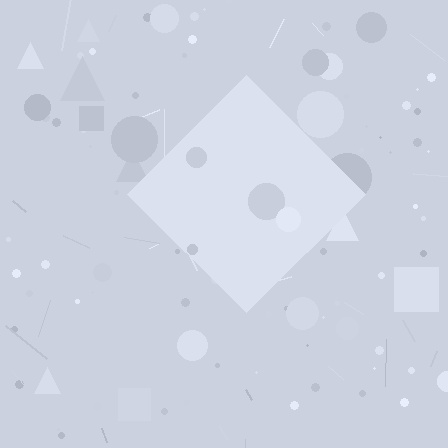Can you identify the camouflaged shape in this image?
The camouflaged shape is a diamond.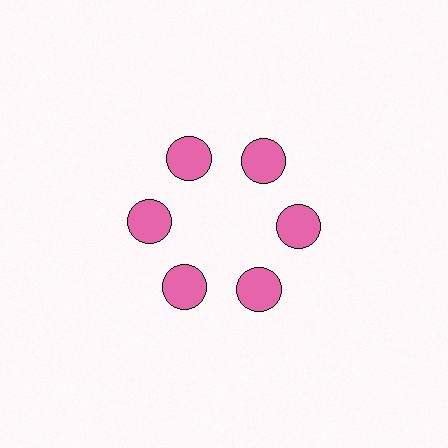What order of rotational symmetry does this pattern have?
This pattern has 6-fold rotational symmetry.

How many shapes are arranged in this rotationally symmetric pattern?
There are 6 shapes, arranged in 6 groups of 1.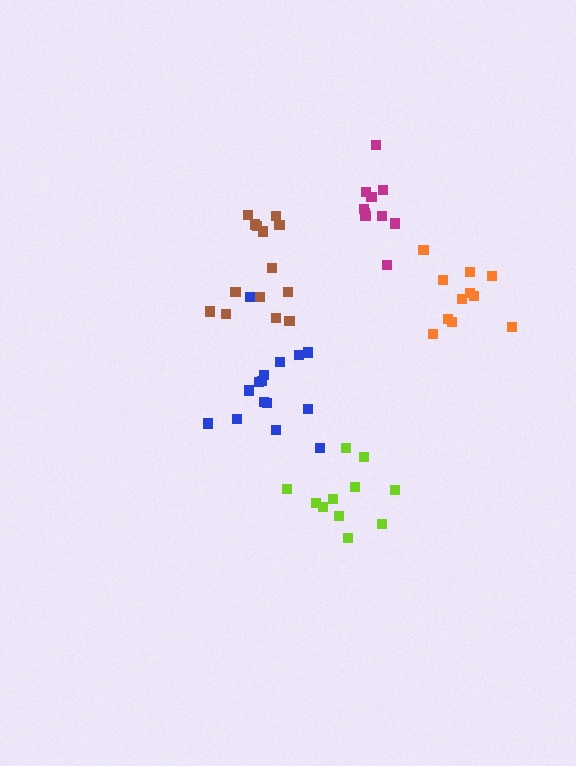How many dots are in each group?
Group 1: 14 dots, Group 2: 11 dots, Group 3: 10 dots, Group 4: 15 dots, Group 5: 11 dots (61 total).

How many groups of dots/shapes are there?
There are 5 groups.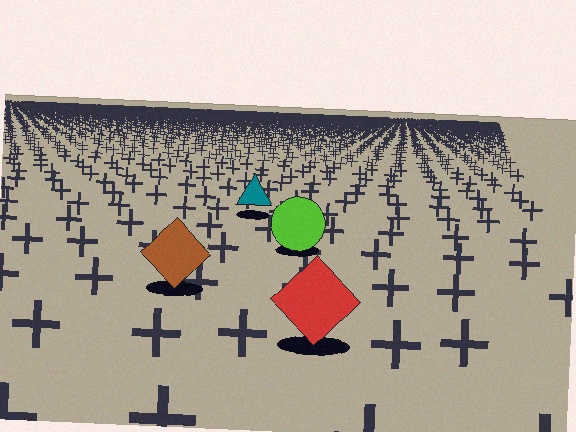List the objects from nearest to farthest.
From nearest to farthest: the red diamond, the brown diamond, the lime circle, the teal triangle.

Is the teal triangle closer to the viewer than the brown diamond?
No. The brown diamond is closer — you can tell from the texture gradient: the ground texture is coarser near it.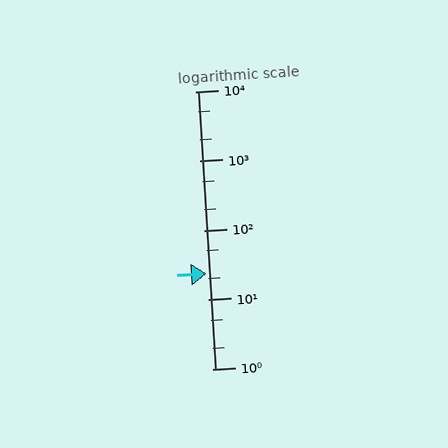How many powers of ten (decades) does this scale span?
The scale spans 4 decades, from 1 to 10000.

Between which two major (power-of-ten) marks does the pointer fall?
The pointer is between 10 and 100.